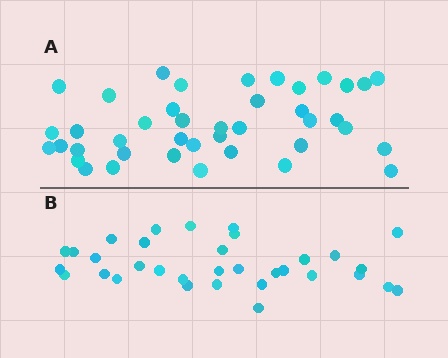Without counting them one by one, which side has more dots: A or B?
Region A (the top region) has more dots.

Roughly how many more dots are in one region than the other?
Region A has roughly 8 or so more dots than region B.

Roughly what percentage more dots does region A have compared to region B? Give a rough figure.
About 25% more.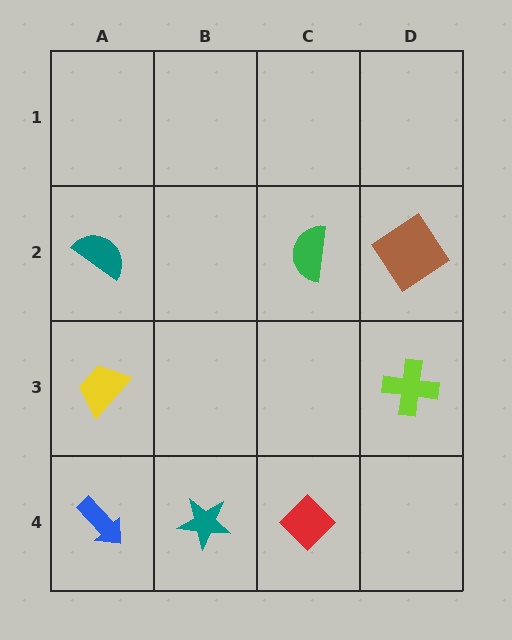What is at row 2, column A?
A teal semicircle.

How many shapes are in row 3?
2 shapes.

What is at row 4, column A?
A blue arrow.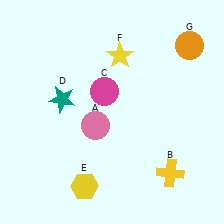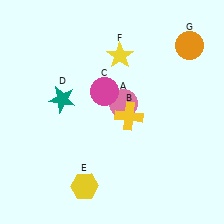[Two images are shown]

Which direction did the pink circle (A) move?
The pink circle (A) moved right.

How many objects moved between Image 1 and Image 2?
2 objects moved between the two images.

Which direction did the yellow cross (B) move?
The yellow cross (B) moved up.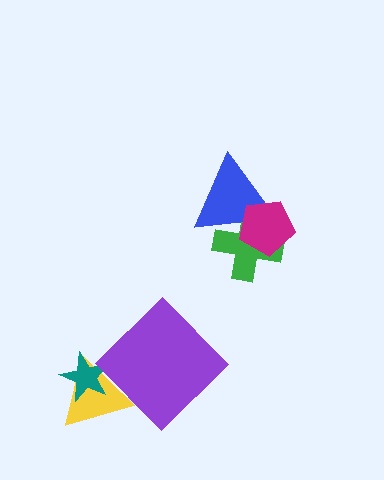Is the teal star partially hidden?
No, no other shape covers it.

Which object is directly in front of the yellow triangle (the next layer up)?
The teal star is directly in front of the yellow triangle.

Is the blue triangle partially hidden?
Yes, it is partially covered by another shape.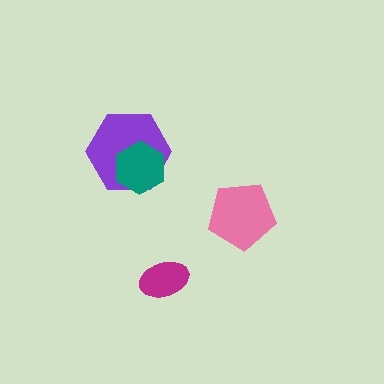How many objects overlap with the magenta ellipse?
0 objects overlap with the magenta ellipse.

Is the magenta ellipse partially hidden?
No, no other shape covers it.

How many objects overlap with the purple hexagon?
1 object overlaps with the purple hexagon.